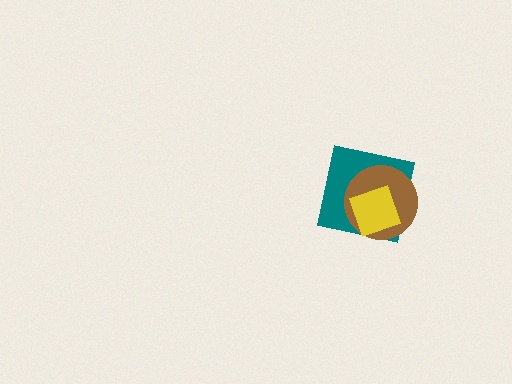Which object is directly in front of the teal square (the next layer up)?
The brown circle is directly in front of the teal square.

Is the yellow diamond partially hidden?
No, no other shape covers it.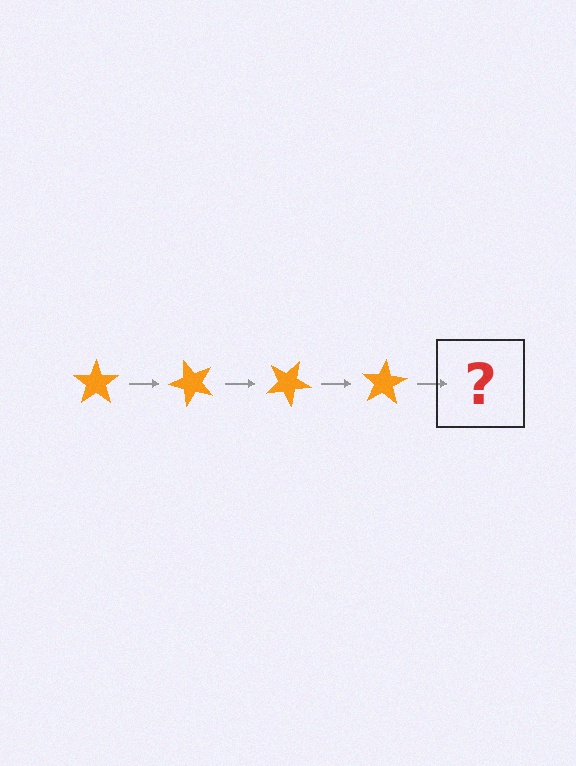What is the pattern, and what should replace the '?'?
The pattern is that the star rotates 50 degrees each step. The '?' should be an orange star rotated 200 degrees.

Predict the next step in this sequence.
The next step is an orange star rotated 200 degrees.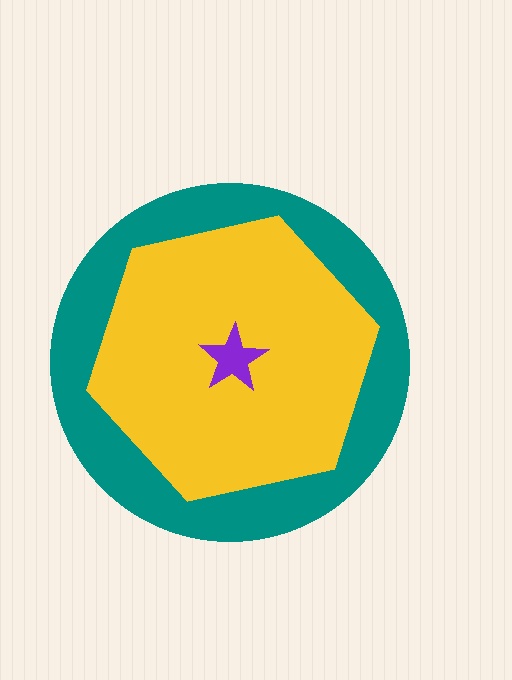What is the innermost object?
The purple star.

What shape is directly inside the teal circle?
The yellow hexagon.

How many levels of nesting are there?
3.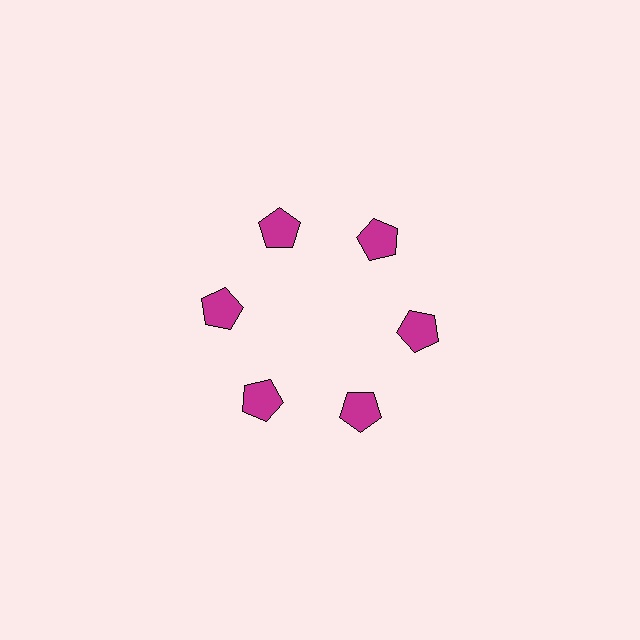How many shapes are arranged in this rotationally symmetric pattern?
There are 6 shapes, arranged in 6 groups of 1.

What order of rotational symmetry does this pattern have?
This pattern has 6-fold rotational symmetry.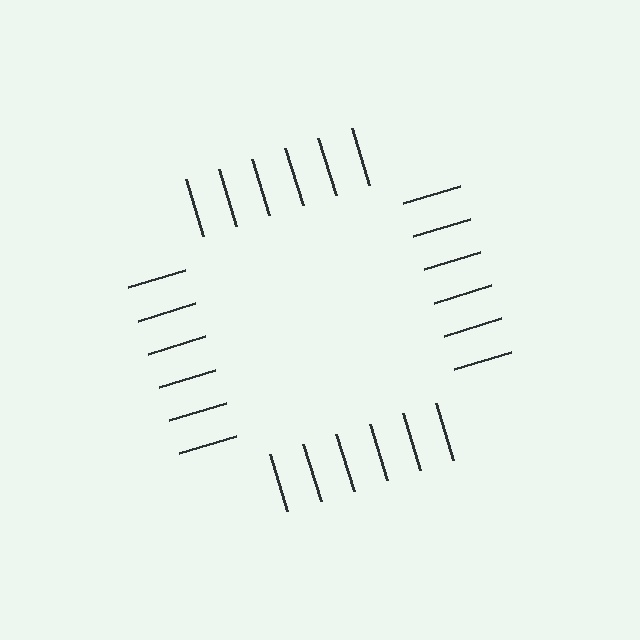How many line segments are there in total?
24 — 6 along each of the 4 edges.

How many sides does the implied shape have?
4 sides — the line-ends trace a square.